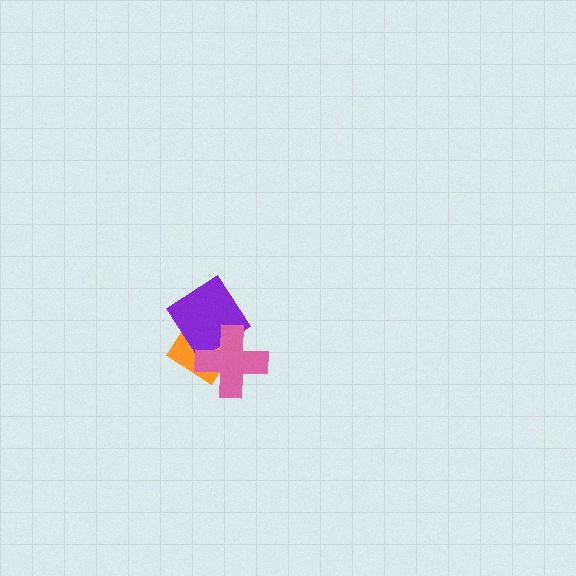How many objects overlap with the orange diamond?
2 objects overlap with the orange diamond.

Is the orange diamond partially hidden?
Yes, it is partially covered by another shape.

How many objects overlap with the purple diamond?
2 objects overlap with the purple diamond.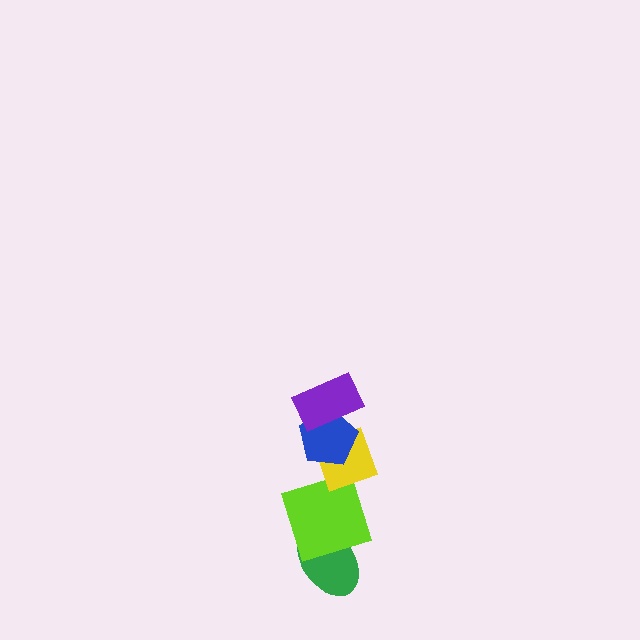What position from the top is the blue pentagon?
The blue pentagon is 2nd from the top.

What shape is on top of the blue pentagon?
The purple rectangle is on top of the blue pentagon.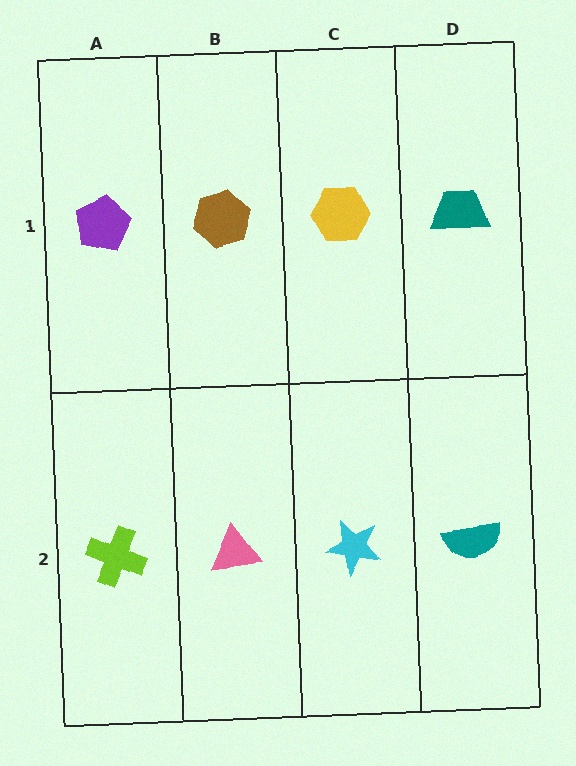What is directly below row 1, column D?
A teal semicircle.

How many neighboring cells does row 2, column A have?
2.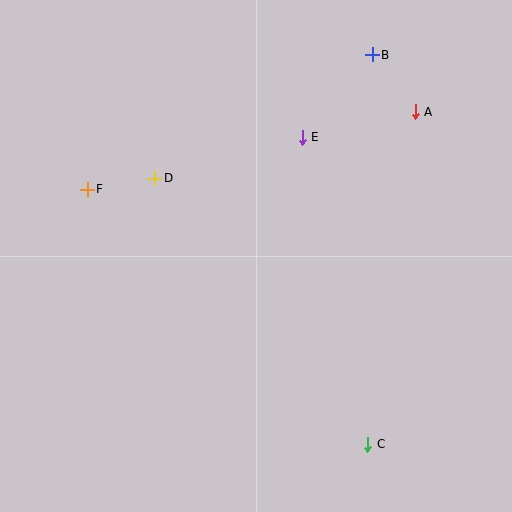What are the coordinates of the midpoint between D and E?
The midpoint between D and E is at (228, 158).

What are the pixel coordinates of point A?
Point A is at (415, 112).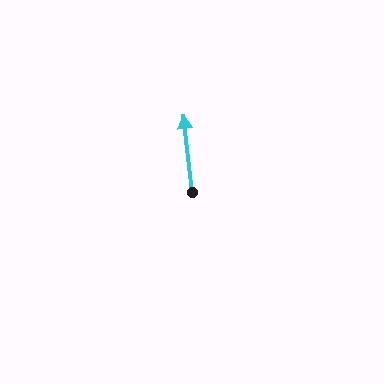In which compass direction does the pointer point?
North.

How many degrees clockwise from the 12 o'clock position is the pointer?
Approximately 354 degrees.